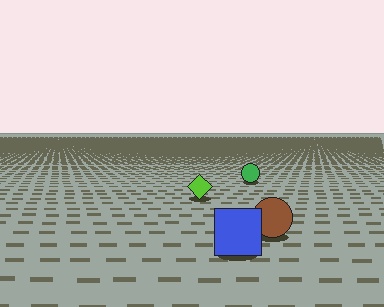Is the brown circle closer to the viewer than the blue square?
No. The blue square is closer — you can tell from the texture gradient: the ground texture is coarser near it.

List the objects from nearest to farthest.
From nearest to farthest: the blue square, the brown circle, the lime diamond, the green circle.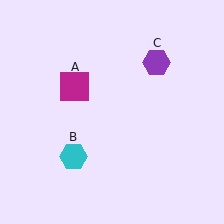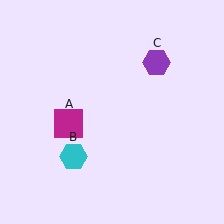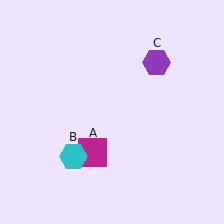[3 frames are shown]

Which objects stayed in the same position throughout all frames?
Cyan hexagon (object B) and purple hexagon (object C) remained stationary.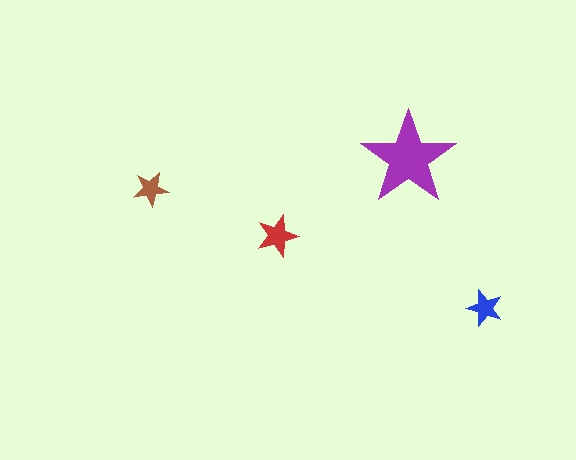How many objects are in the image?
There are 4 objects in the image.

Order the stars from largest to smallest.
the purple one, the red one, the blue one, the brown one.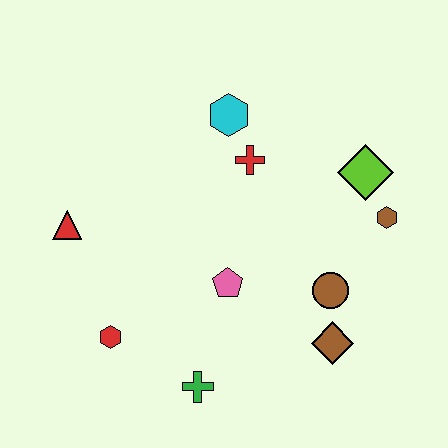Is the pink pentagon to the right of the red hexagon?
Yes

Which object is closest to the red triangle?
The red hexagon is closest to the red triangle.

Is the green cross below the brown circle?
Yes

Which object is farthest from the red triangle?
The brown hexagon is farthest from the red triangle.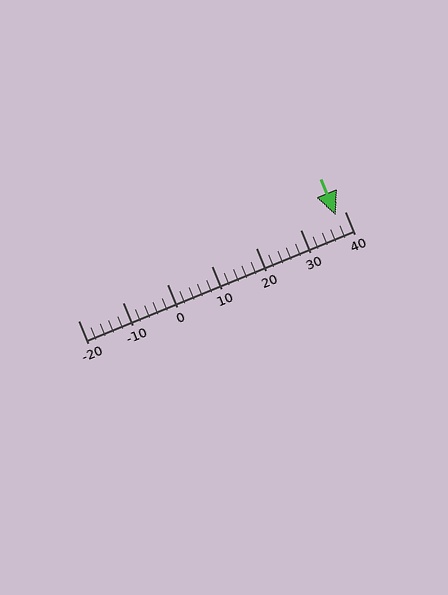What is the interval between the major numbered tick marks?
The major tick marks are spaced 10 units apart.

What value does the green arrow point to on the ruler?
The green arrow points to approximately 38.